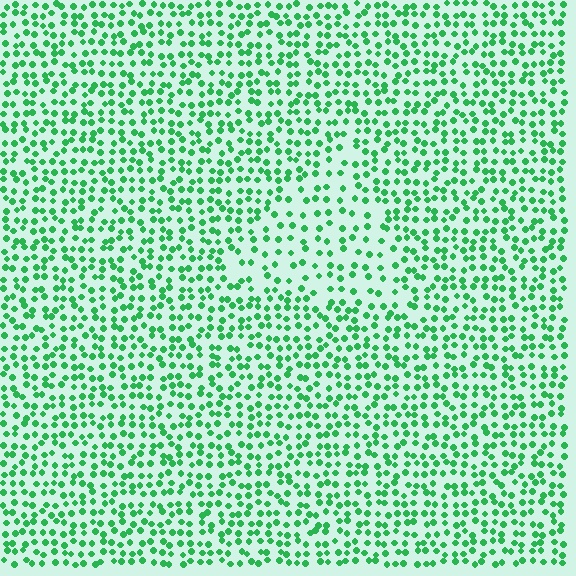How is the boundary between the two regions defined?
The boundary is defined by a change in element density (approximately 1.7x ratio). All elements are the same color, size, and shape.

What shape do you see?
I see a triangle.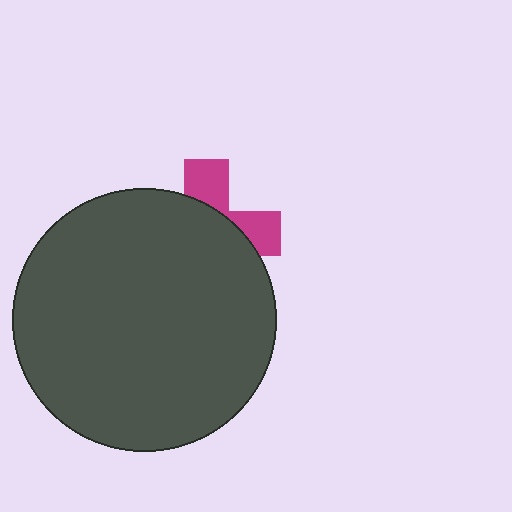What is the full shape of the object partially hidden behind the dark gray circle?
The partially hidden object is a magenta cross.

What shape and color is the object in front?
The object in front is a dark gray circle.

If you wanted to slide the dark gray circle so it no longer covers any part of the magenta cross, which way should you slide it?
Slide it down — that is the most direct way to separate the two shapes.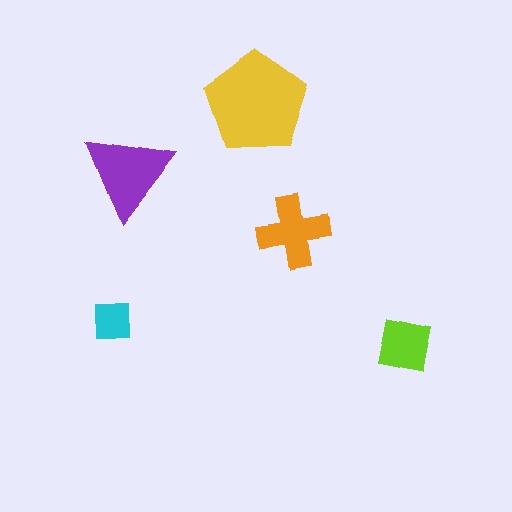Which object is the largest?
The yellow pentagon.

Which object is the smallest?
The cyan square.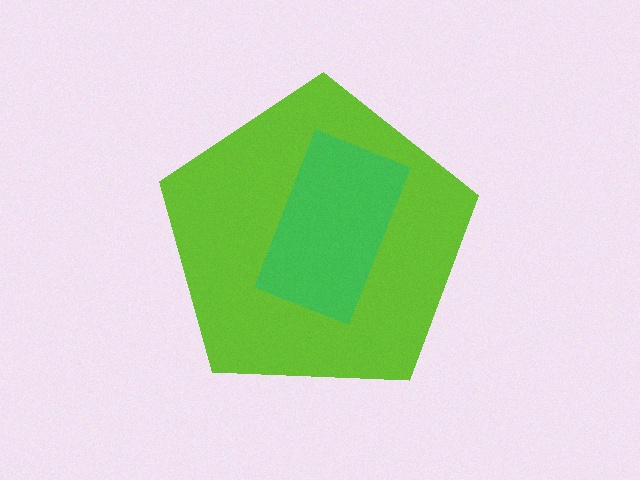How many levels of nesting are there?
2.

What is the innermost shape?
The green rectangle.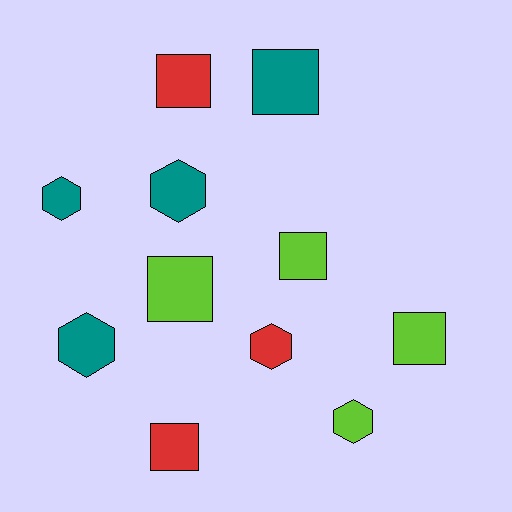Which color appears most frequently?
Teal, with 4 objects.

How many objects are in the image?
There are 11 objects.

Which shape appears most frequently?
Square, with 6 objects.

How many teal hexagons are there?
There are 3 teal hexagons.